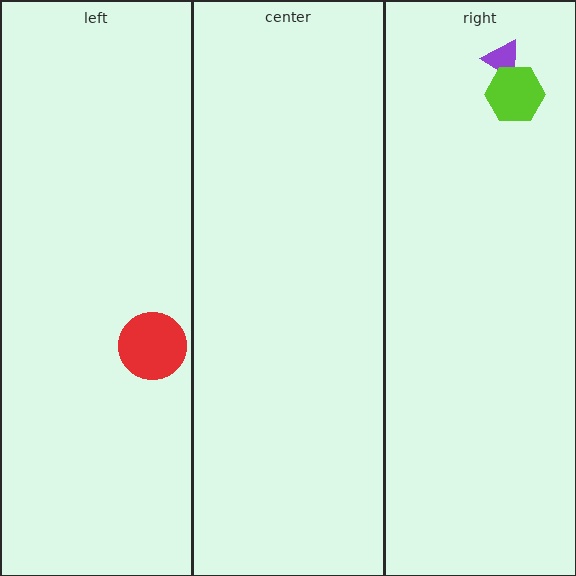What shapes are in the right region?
The purple triangle, the lime hexagon.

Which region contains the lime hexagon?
The right region.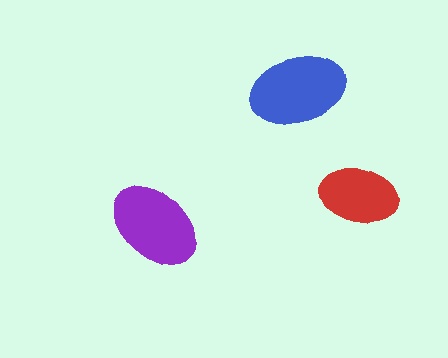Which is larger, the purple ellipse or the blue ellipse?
The blue one.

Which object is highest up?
The blue ellipse is topmost.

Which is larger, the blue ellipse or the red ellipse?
The blue one.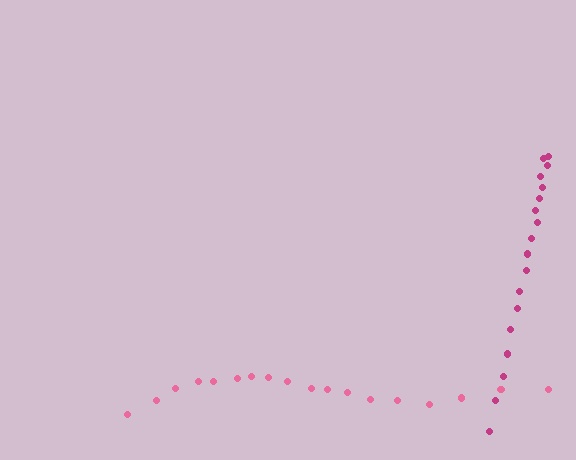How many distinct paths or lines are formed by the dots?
There are 2 distinct paths.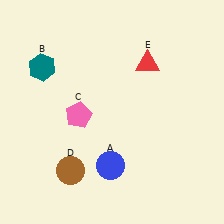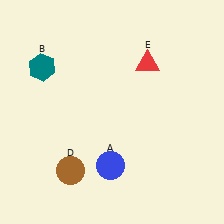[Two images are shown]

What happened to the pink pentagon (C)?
The pink pentagon (C) was removed in Image 2. It was in the bottom-left area of Image 1.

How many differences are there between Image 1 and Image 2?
There is 1 difference between the two images.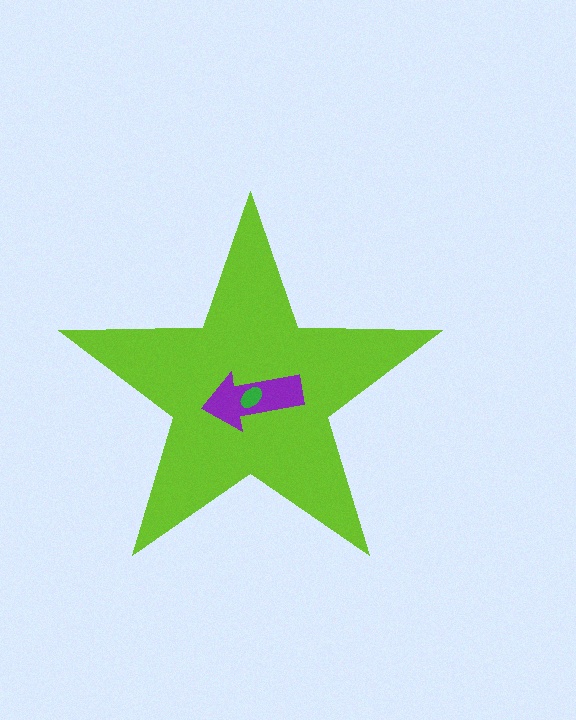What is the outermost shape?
The lime star.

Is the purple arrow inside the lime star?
Yes.